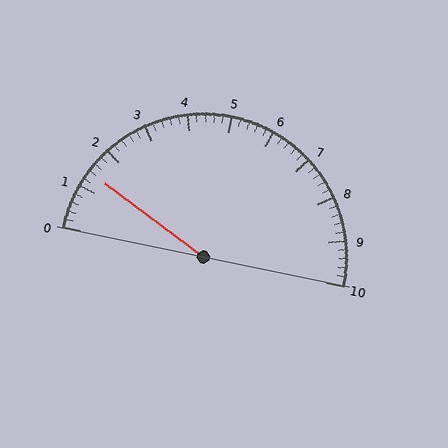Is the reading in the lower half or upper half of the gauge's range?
The reading is in the lower half of the range (0 to 10).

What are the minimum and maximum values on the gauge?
The gauge ranges from 0 to 10.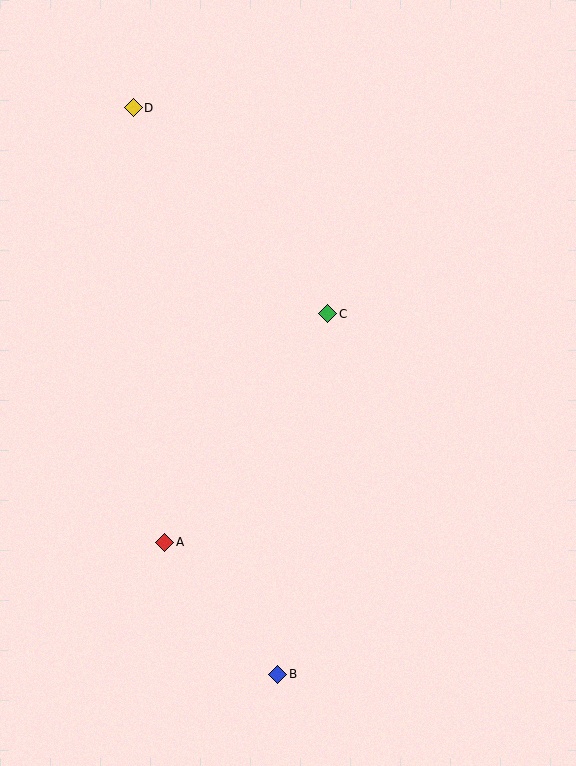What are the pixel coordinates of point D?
Point D is at (133, 108).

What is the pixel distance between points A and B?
The distance between A and B is 174 pixels.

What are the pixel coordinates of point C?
Point C is at (328, 314).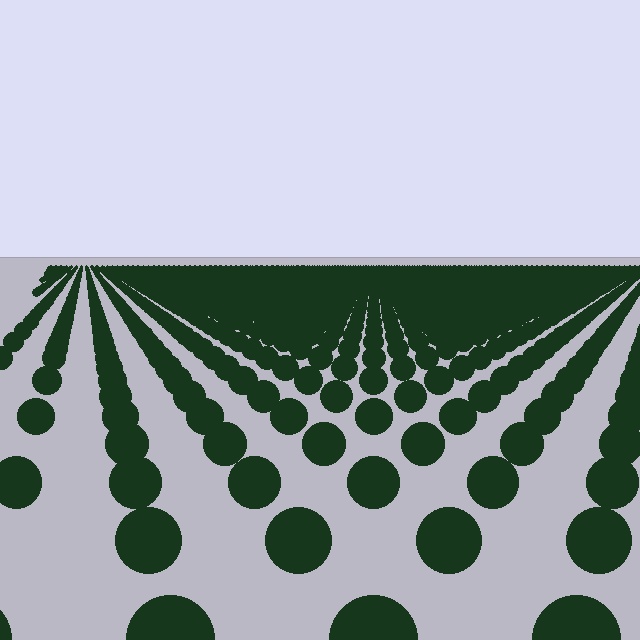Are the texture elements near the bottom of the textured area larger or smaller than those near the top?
Larger. Near the bottom, elements are closer to the viewer and appear at a bigger on-screen size.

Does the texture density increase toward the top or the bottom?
Density increases toward the top.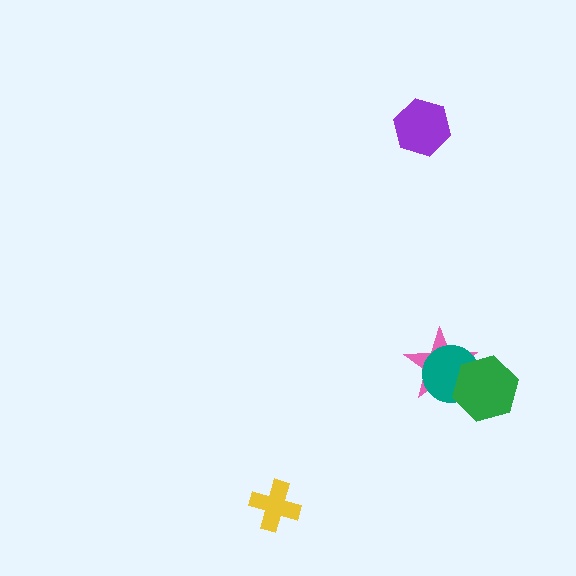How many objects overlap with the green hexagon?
2 objects overlap with the green hexagon.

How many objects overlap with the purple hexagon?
0 objects overlap with the purple hexagon.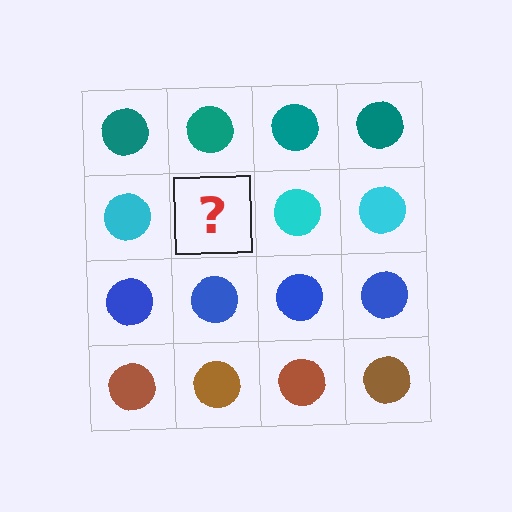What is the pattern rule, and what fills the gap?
The rule is that each row has a consistent color. The gap should be filled with a cyan circle.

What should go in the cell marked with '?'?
The missing cell should contain a cyan circle.